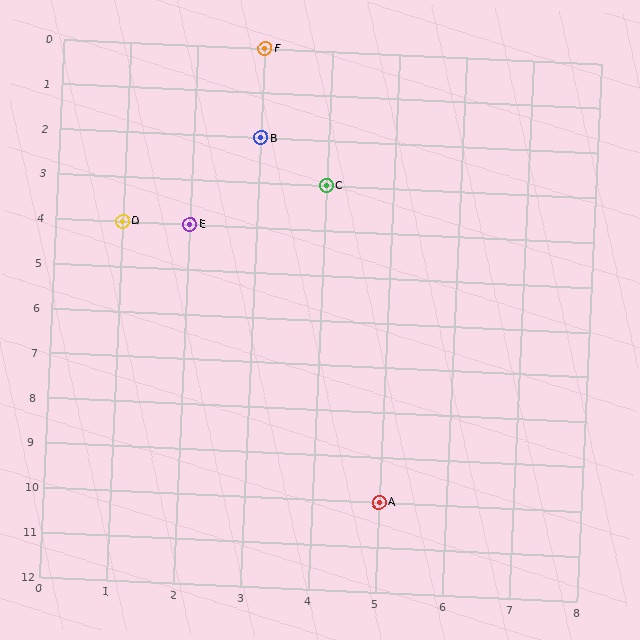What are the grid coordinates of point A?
Point A is at grid coordinates (5, 10).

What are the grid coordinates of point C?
Point C is at grid coordinates (4, 3).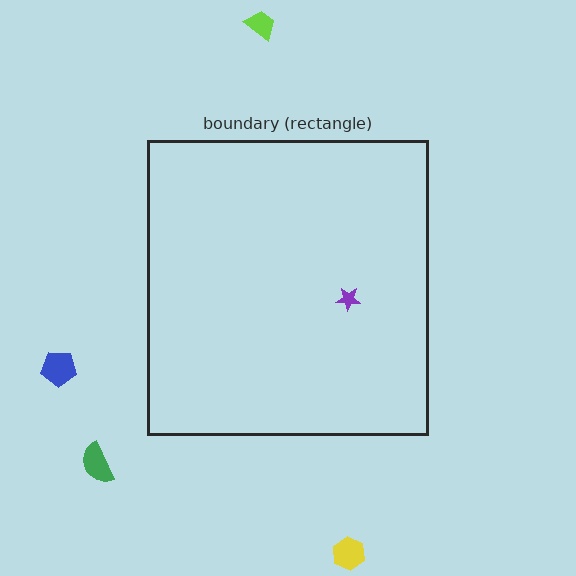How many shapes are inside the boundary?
1 inside, 4 outside.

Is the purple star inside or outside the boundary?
Inside.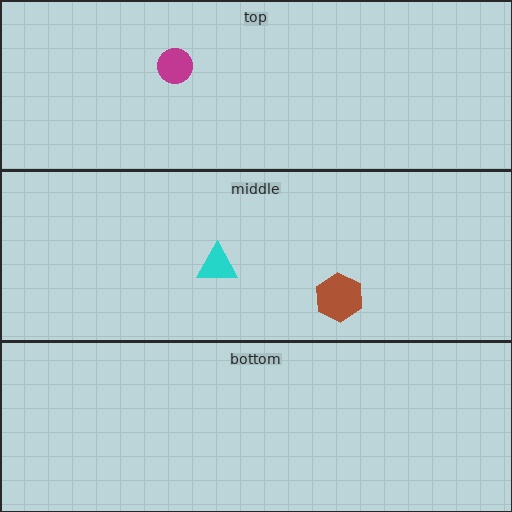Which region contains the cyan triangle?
The middle region.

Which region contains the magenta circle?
The top region.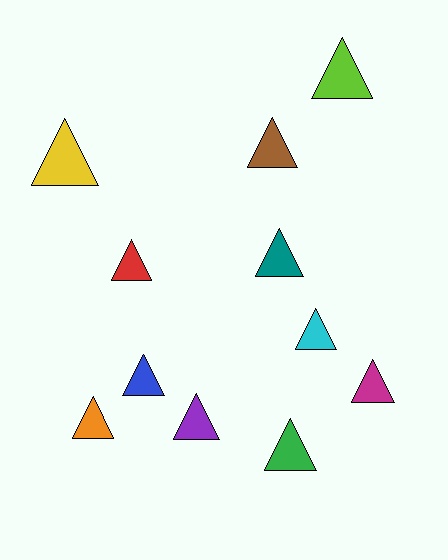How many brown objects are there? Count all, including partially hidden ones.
There is 1 brown object.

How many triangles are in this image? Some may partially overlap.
There are 11 triangles.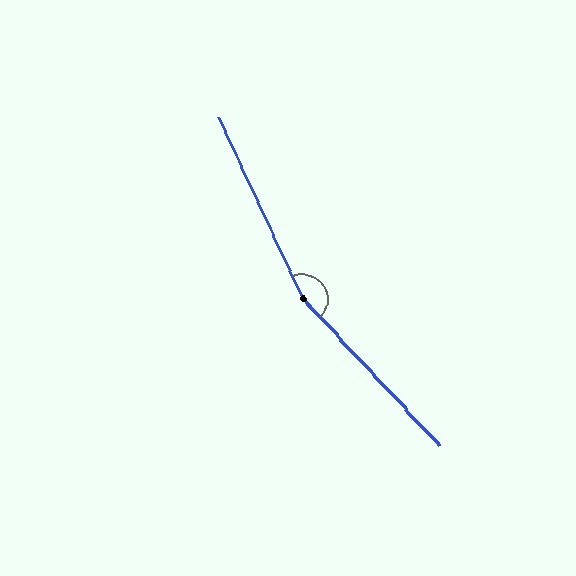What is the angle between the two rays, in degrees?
Approximately 162 degrees.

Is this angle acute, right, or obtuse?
It is obtuse.